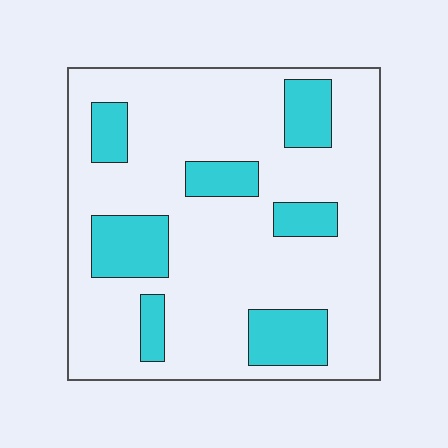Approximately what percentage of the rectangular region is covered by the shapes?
Approximately 20%.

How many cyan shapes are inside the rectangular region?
7.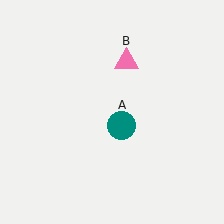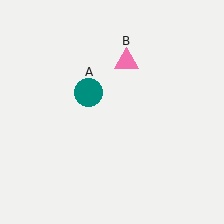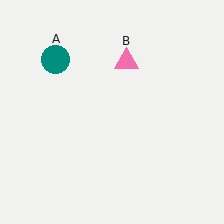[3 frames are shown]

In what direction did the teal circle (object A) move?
The teal circle (object A) moved up and to the left.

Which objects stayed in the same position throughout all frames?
Pink triangle (object B) remained stationary.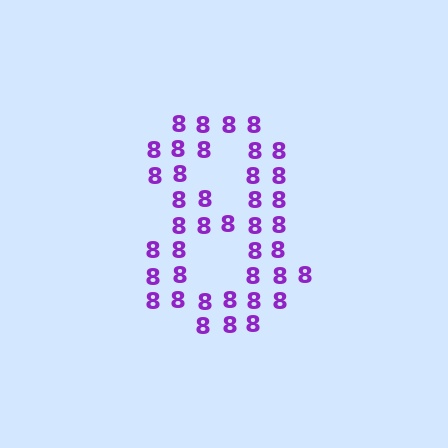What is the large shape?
The large shape is the digit 8.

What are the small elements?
The small elements are digit 8's.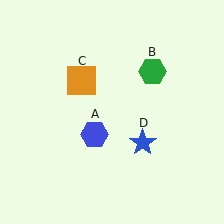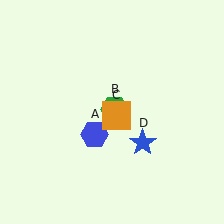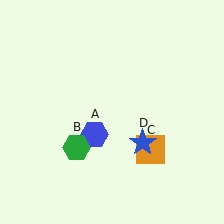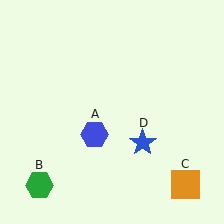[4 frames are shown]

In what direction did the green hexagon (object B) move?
The green hexagon (object B) moved down and to the left.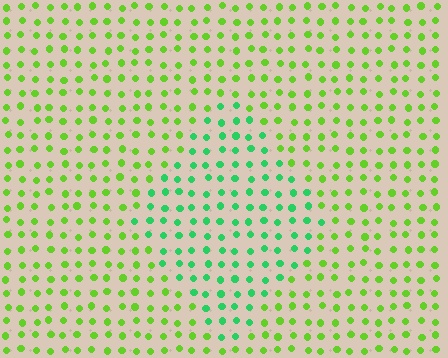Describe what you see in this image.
The image is filled with small lime elements in a uniform arrangement. A diamond-shaped region is visible where the elements are tinted to a slightly different hue, forming a subtle color boundary.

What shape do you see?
I see a diamond.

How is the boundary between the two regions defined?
The boundary is defined purely by a slight shift in hue (about 41 degrees). Spacing, size, and orientation are identical on both sides.